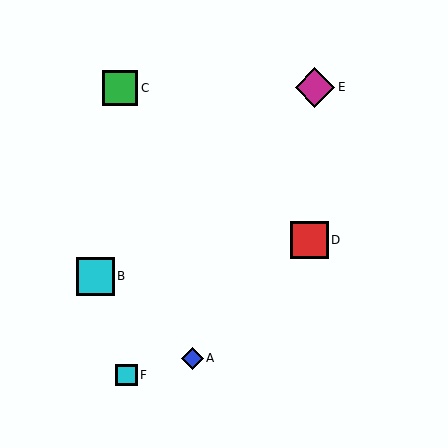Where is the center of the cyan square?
The center of the cyan square is at (95, 276).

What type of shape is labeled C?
Shape C is a green square.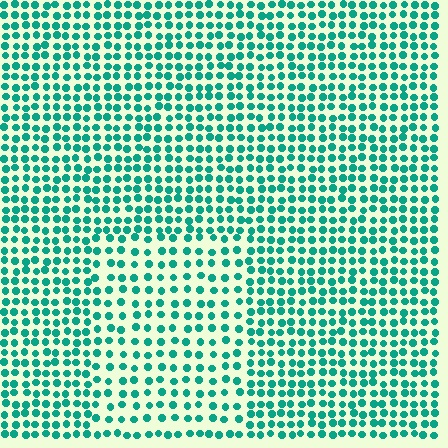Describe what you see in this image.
The image contains small teal elements arranged at two different densities. A rectangle-shaped region is visible where the elements are less densely packed than the surrounding area.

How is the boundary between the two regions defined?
The boundary is defined by a change in element density (approximately 1.6x ratio). All elements are the same color, size, and shape.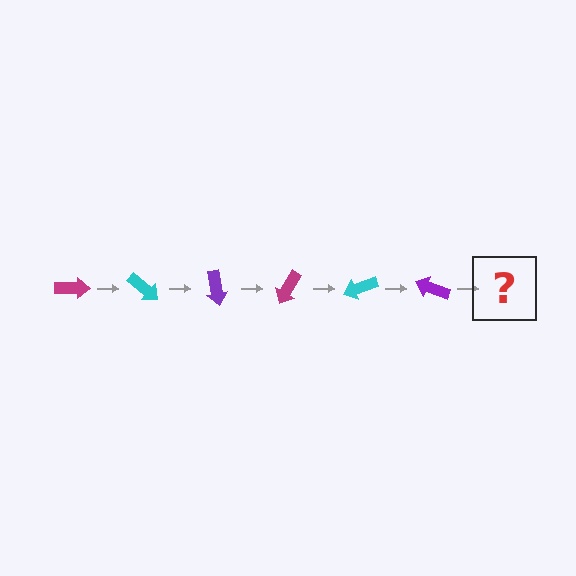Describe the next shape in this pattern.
It should be a magenta arrow, rotated 240 degrees from the start.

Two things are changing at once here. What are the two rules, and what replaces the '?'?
The two rules are that it rotates 40 degrees each step and the color cycles through magenta, cyan, and purple. The '?' should be a magenta arrow, rotated 240 degrees from the start.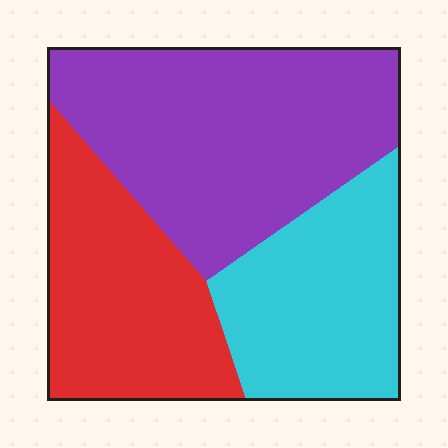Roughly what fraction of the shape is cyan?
Cyan covers about 25% of the shape.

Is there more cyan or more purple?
Purple.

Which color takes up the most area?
Purple, at roughly 45%.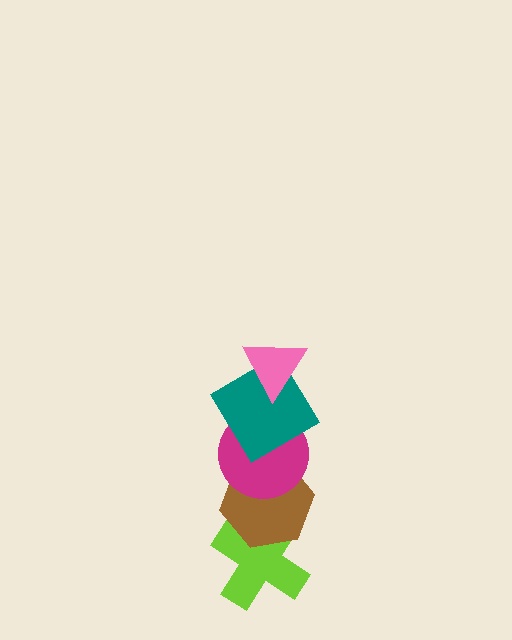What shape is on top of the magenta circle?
The teal diamond is on top of the magenta circle.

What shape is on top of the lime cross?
The brown hexagon is on top of the lime cross.